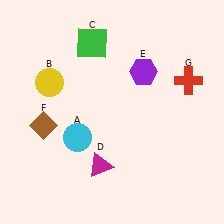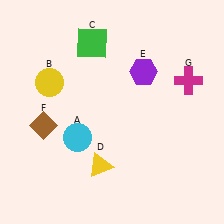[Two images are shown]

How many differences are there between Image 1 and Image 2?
There are 2 differences between the two images.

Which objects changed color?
D changed from magenta to yellow. G changed from red to magenta.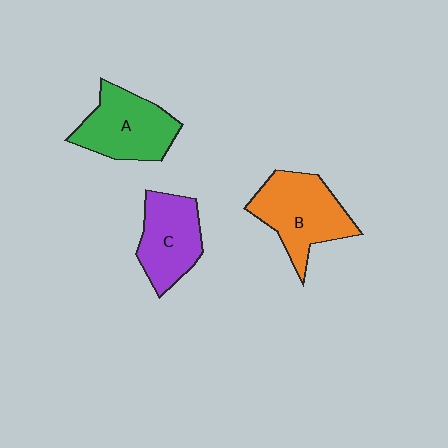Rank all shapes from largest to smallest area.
From largest to smallest: B (orange), A (green), C (purple).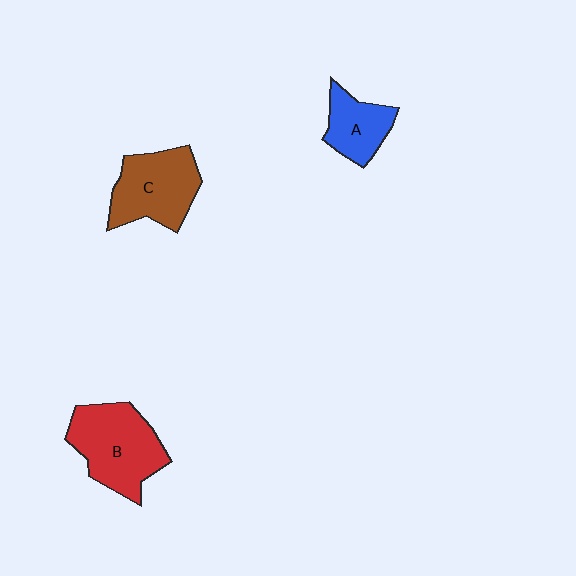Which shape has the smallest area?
Shape A (blue).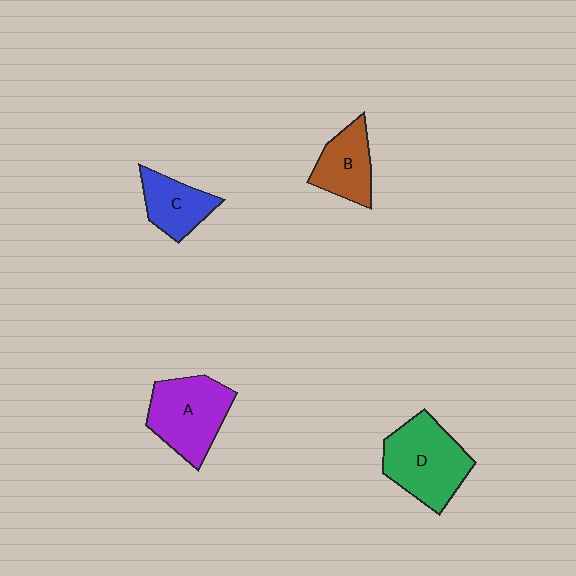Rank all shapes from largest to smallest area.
From largest to smallest: D (green), A (purple), B (brown), C (blue).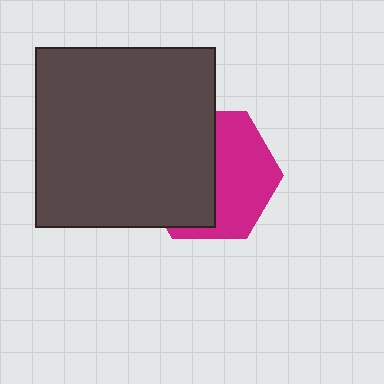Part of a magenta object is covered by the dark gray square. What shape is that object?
It is a hexagon.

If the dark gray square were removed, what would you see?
You would see the complete magenta hexagon.